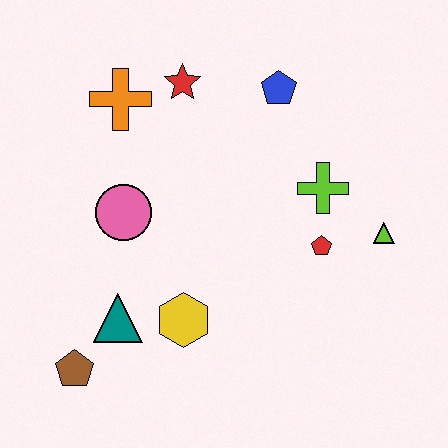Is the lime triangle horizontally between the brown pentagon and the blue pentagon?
No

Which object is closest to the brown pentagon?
The teal triangle is closest to the brown pentagon.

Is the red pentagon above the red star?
No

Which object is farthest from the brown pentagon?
The blue pentagon is farthest from the brown pentagon.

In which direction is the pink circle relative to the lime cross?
The pink circle is to the left of the lime cross.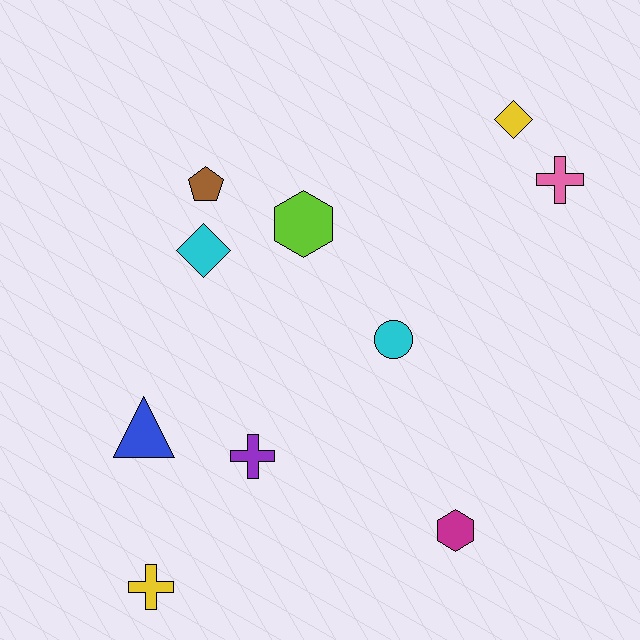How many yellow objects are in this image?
There are 2 yellow objects.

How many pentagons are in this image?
There is 1 pentagon.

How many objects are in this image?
There are 10 objects.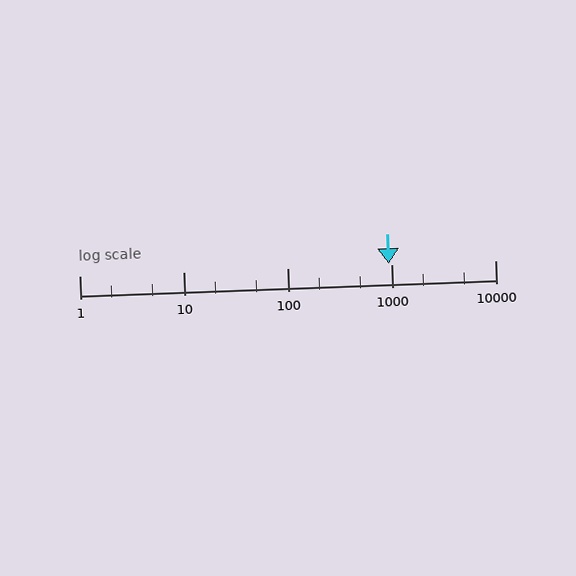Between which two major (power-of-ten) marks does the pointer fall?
The pointer is between 100 and 1000.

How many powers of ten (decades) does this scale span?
The scale spans 4 decades, from 1 to 10000.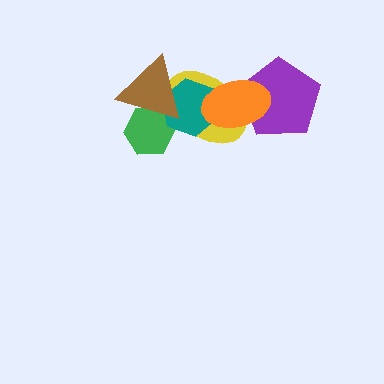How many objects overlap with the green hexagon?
3 objects overlap with the green hexagon.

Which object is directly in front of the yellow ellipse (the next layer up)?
The green hexagon is directly in front of the yellow ellipse.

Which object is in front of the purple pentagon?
The orange ellipse is in front of the purple pentagon.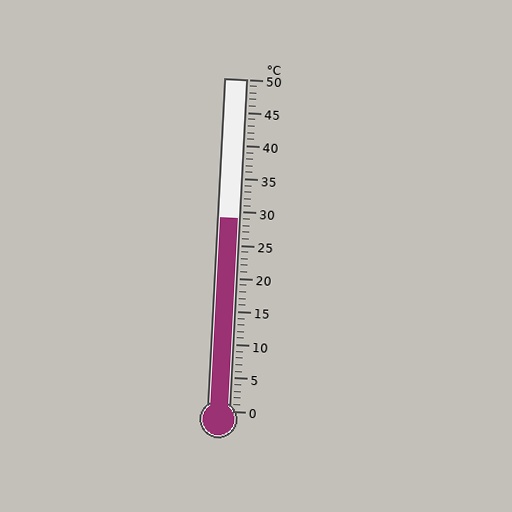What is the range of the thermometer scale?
The thermometer scale ranges from 0°C to 50°C.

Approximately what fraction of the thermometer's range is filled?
The thermometer is filled to approximately 60% of its range.